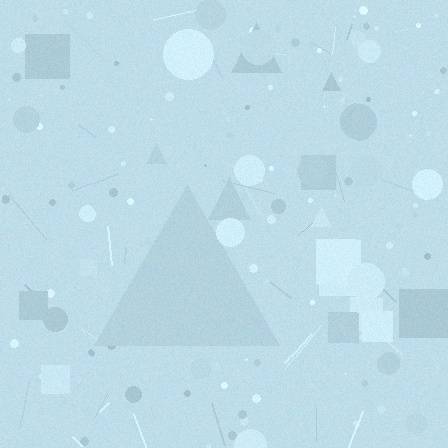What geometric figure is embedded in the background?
A triangle is embedded in the background.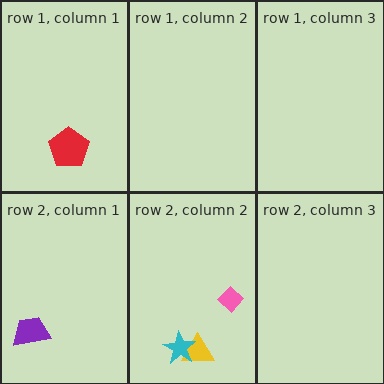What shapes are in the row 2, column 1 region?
The purple trapezoid.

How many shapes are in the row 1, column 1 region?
1.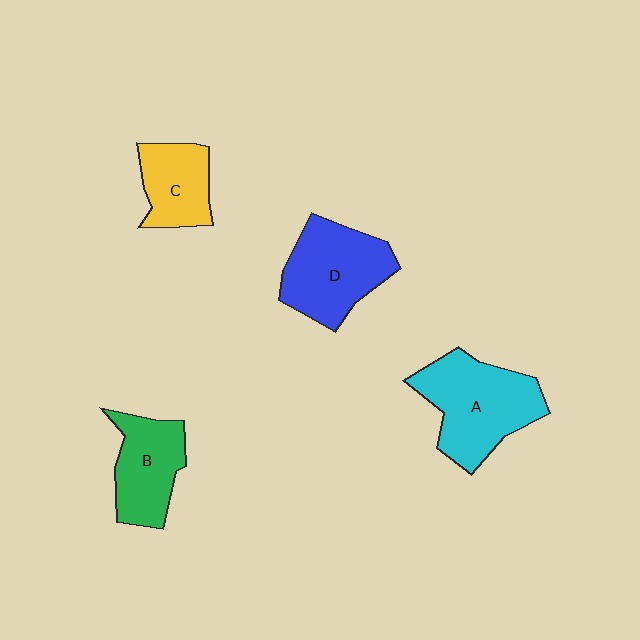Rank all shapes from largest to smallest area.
From largest to smallest: A (cyan), D (blue), B (green), C (yellow).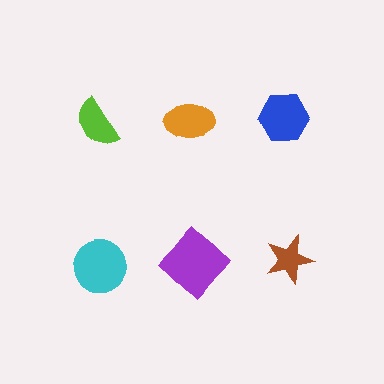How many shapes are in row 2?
3 shapes.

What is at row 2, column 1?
A cyan circle.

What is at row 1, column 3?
A blue hexagon.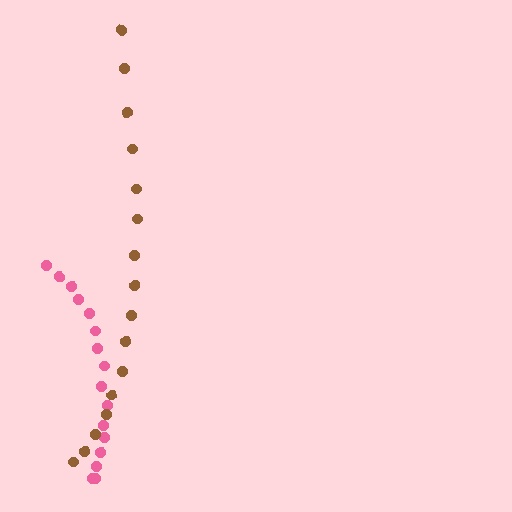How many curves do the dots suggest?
There are 2 distinct paths.